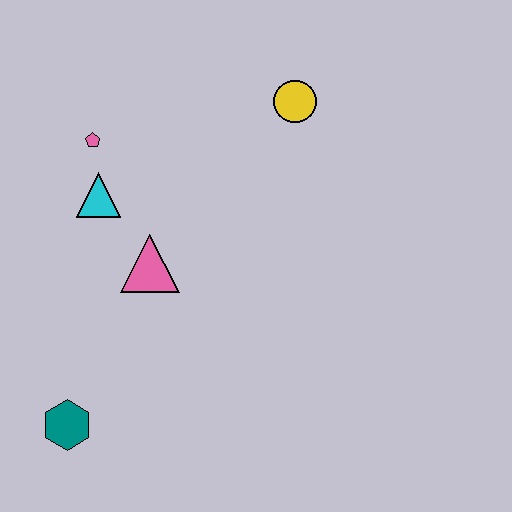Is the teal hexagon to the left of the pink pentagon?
Yes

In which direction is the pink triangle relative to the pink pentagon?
The pink triangle is below the pink pentagon.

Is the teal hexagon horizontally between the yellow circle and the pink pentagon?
No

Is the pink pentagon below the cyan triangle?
No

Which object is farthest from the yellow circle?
The teal hexagon is farthest from the yellow circle.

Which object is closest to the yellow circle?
The pink pentagon is closest to the yellow circle.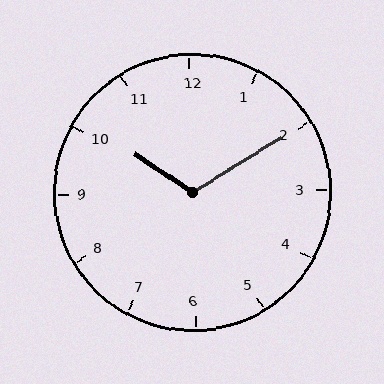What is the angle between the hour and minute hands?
Approximately 115 degrees.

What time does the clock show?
10:10.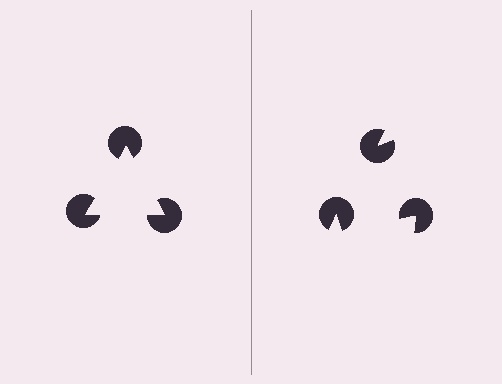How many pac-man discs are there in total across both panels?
6 — 3 on each side.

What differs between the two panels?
The pac-man discs are positioned identically on both sides; only the wedge orientations differ. On the left they align to a triangle; on the right they are misaligned.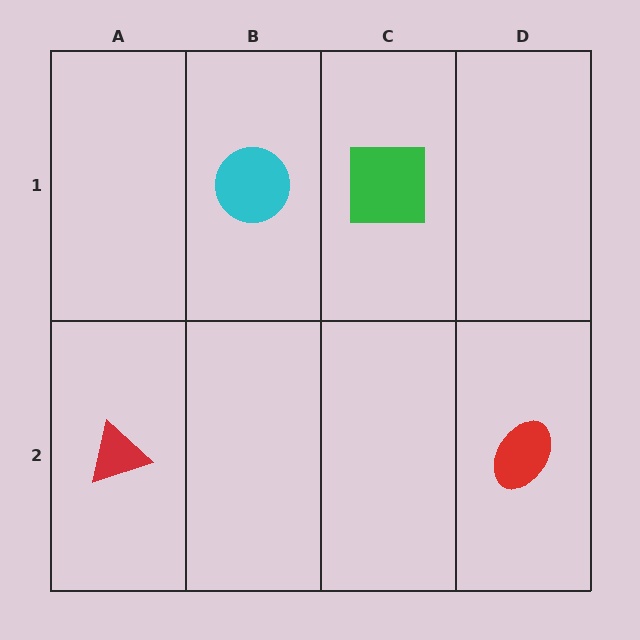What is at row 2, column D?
A red ellipse.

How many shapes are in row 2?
2 shapes.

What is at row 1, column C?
A green square.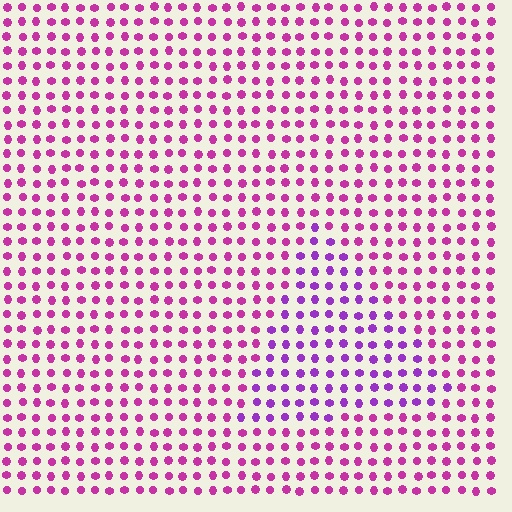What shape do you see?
I see a triangle.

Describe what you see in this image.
The image is filled with small magenta elements in a uniform arrangement. A triangle-shaped region is visible where the elements are tinted to a slightly different hue, forming a subtle color boundary.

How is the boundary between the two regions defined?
The boundary is defined purely by a slight shift in hue (about 32 degrees). Spacing, size, and orientation are identical on both sides.